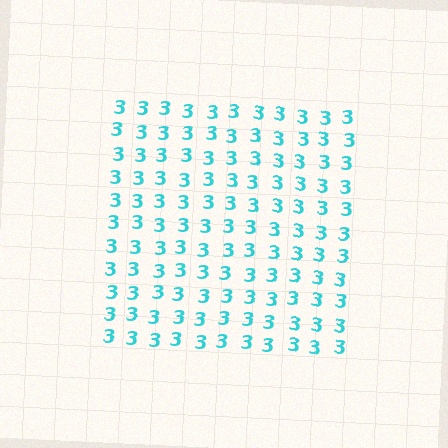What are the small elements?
The small elements are digit 3's.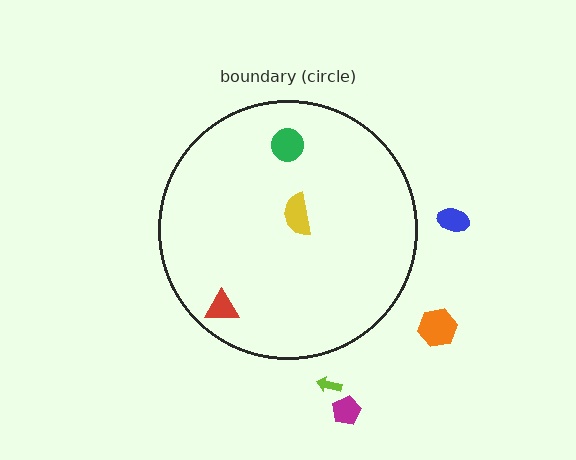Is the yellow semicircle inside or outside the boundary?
Inside.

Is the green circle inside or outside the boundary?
Inside.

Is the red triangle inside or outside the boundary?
Inside.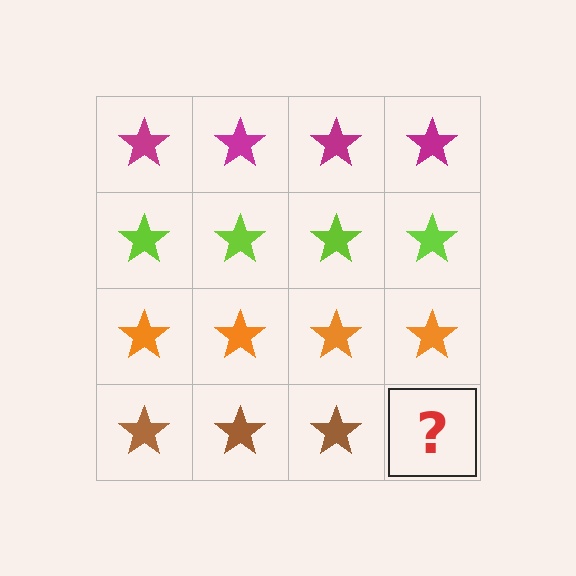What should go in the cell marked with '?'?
The missing cell should contain a brown star.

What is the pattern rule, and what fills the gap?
The rule is that each row has a consistent color. The gap should be filled with a brown star.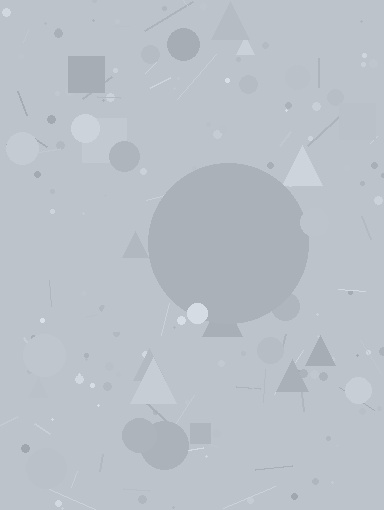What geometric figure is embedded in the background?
A circle is embedded in the background.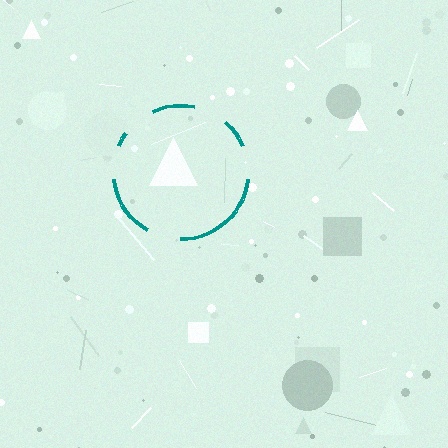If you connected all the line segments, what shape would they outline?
They would outline a circle.